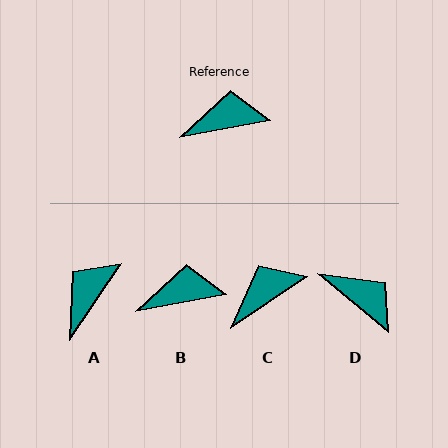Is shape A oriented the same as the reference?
No, it is off by about 45 degrees.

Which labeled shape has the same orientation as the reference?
B.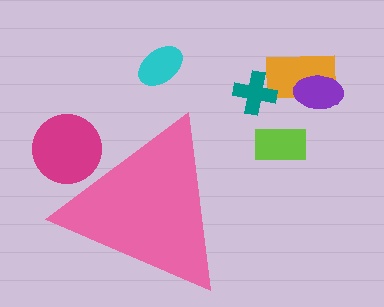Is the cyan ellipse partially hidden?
No, the cyan ellipse is fully visible.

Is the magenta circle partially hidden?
Yes, the magenta circle is partially hidden behind the pink triangle.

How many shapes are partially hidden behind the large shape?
1 shape is partially hidden.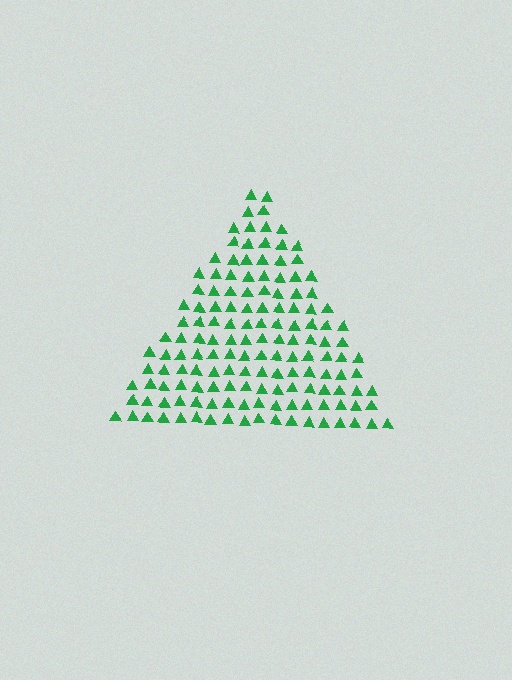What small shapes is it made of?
It is made of small triangles.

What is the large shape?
The large shape is a triangle.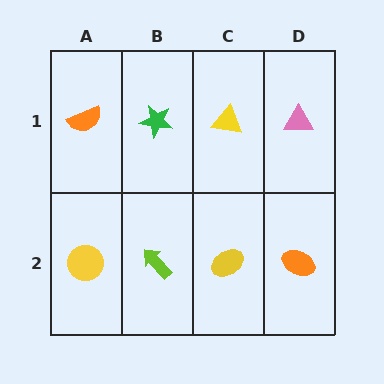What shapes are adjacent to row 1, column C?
A yellow ellipse (row 2, column C), a green star (row 1, column B), a pink triangle (row 1, column D).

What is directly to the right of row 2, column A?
A lime arrow.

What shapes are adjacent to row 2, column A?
An orange semicircle (row 1, column A), a lime arrow (row 2, column B).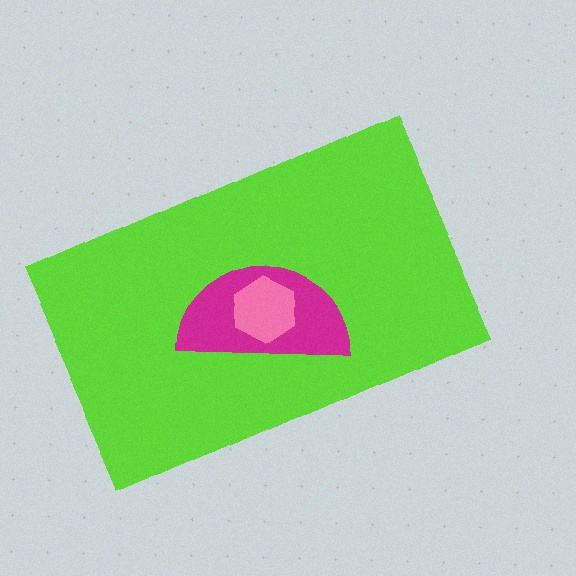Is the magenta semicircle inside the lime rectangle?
Yes.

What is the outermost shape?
The lime rectangle.